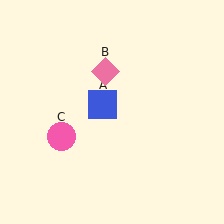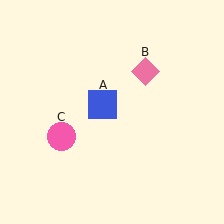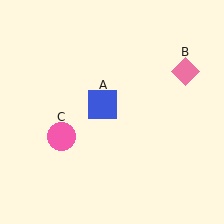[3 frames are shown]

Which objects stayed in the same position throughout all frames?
Blue square (object A) and pink circle (object C) remained stationary.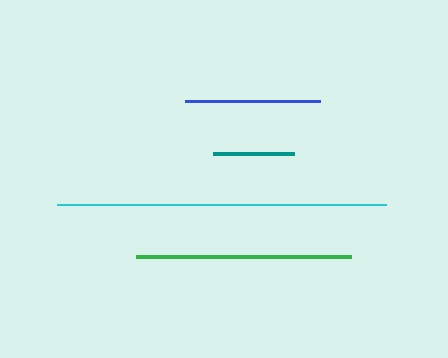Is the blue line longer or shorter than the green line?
The green line is longer than the blue line.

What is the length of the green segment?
The green segment is approximately 215 pixels long.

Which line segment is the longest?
The cyan line is the longest at approximately 329 pixels.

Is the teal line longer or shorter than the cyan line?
The cyan line is longer than the teal line.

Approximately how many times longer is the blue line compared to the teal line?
The blue line is approximately 1.7 times the length of the teal line.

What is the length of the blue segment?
The blue segment is approximately 135 pixels long.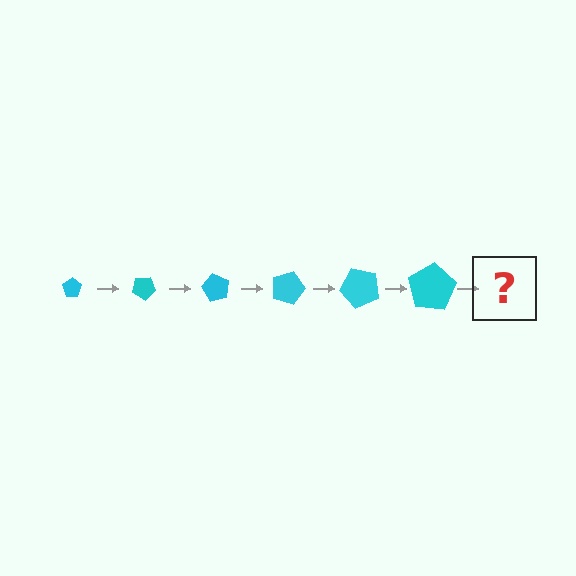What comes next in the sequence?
The next element should be a pentagon, larger than the previous one and rotated 180 degrees from the start.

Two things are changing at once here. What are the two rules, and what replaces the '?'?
The two rules are that the pentagon grows larger each step and it rotates 30 degrees each step. The '?' should be a pentagon, larger than the previous one and rotated 180 degrees from the start.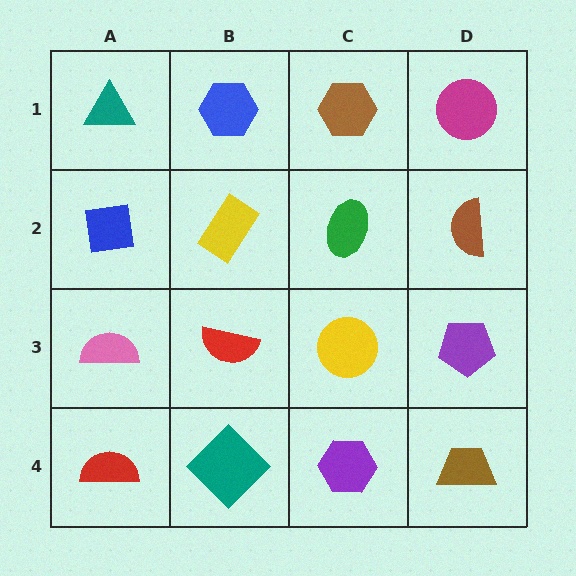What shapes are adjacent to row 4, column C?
A yellow circle (row 3, column C), a teal diamond (row 4, column B), a brown trapezoid (row 4, column D).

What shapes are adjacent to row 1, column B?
A yellow rectangle (row 2, column B), a teal triangle (row 1, column A), a brown hexagon (row 1, column C).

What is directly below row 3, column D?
A brown trapezoid.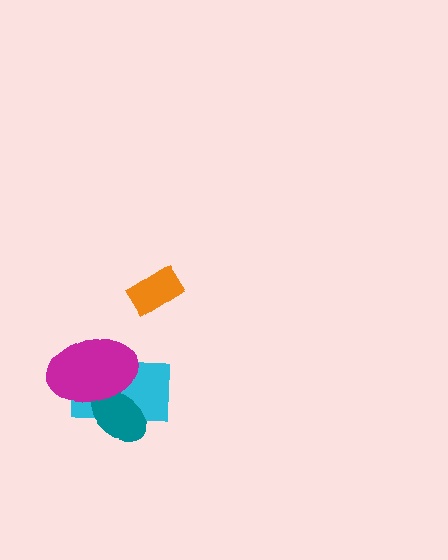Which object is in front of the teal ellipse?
The magenta ellipse is in front of the teal ellipse.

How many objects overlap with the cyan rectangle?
2 objects overlap with the cyan rectangle.